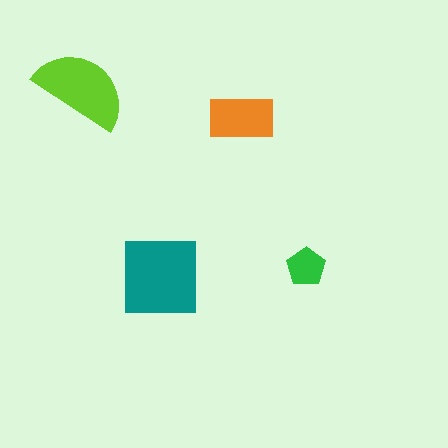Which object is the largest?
The teal square.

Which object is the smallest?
The green pentagon.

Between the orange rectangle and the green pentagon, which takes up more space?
The orange rectangle.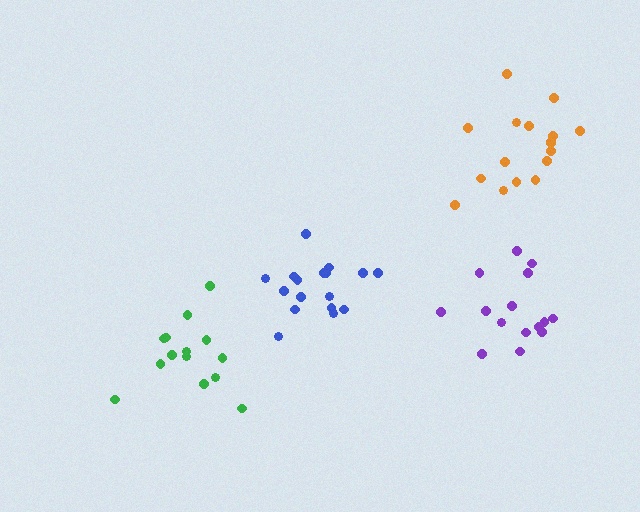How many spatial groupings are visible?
There are 4 spatial groupings.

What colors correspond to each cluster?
The clusters are colored: green, blue, purple, orange.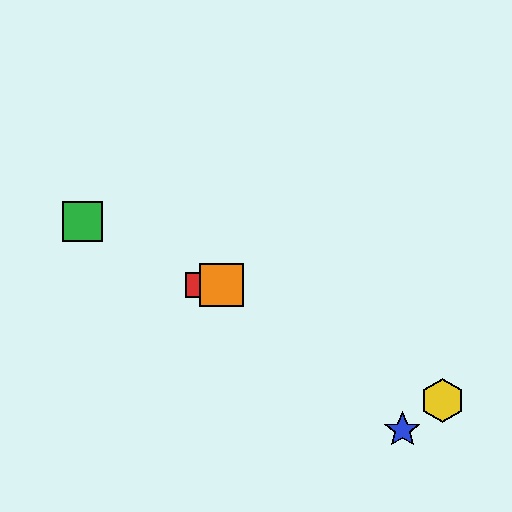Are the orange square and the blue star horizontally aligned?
No, the orange square is at y≈285 and the blue star is at y≈430.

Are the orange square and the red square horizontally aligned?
Yes, both are at y≈285.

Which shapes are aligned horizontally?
The red square, the purple circle, the orange square are aligned horizontally.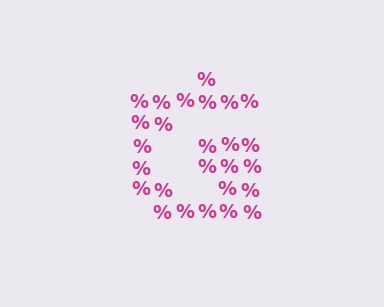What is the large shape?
The large shape is the letter G.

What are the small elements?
The small elements are percent signs.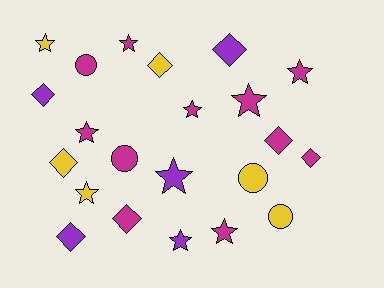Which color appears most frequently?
Magenta, with 11 objects.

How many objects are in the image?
There are 22 objects.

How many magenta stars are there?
There are 6 magenta stars.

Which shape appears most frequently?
Star, with 10 objects.